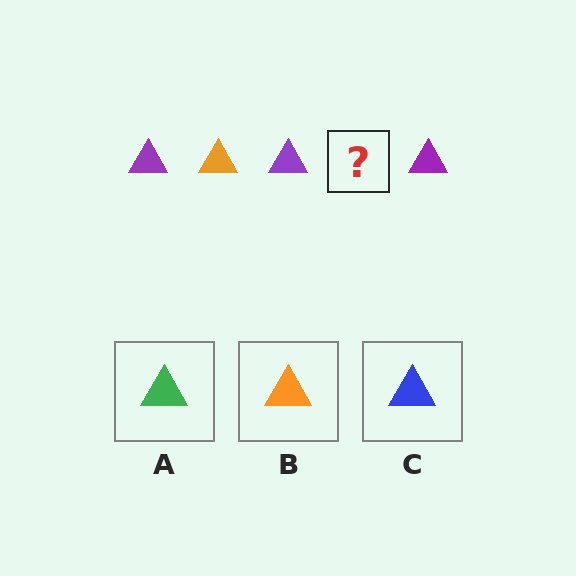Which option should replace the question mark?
Option B.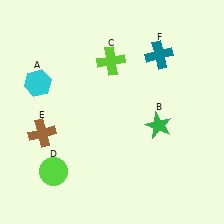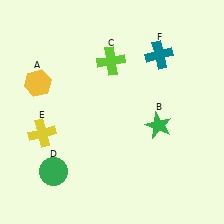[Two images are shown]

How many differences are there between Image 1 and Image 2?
There are 3 differences between the two images.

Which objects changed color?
A changed from cyan to yellow. D changed from lime to green. E changed from brown to yellow.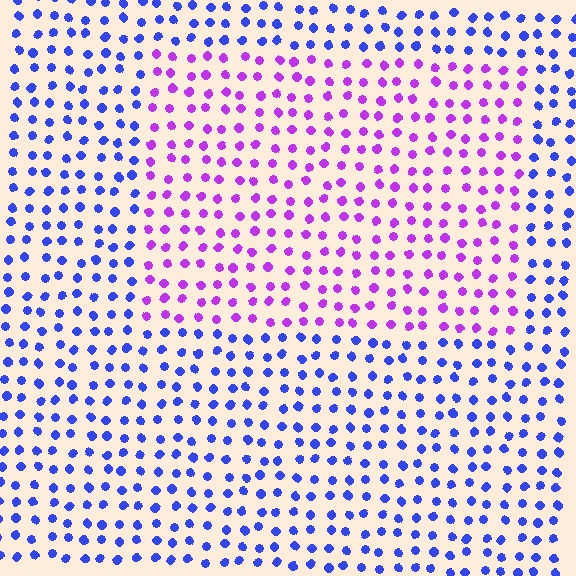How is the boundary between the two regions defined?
The boundary is defined purely by a slight shift in hue (about 52 degrees). Spacing, size, and orientation are identical on both sides.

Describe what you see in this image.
The image is filled with small blue elements in a uniform arrangement. A rectangle-shaped region is visible where the elements are tinted to a slightly different hue, forming a subtle color boundary.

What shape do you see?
I see a rectangle.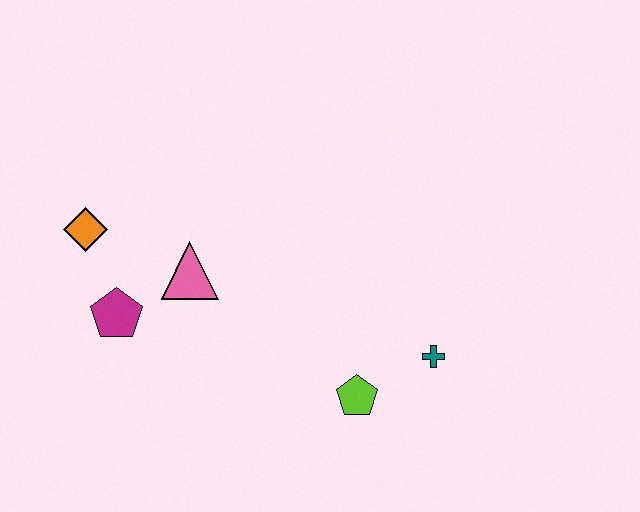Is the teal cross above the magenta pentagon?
No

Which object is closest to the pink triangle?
The magenta pentagon is closest to the pink triangle.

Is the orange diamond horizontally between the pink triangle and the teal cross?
No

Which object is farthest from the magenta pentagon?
The teal cross is farthest from the magenta pentagon.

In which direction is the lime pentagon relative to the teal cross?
The lime pentagon is to the left of the teal cross.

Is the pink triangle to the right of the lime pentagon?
No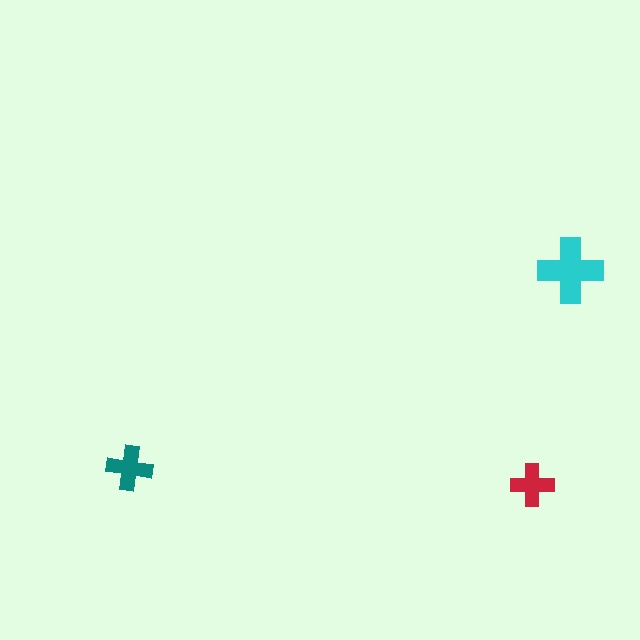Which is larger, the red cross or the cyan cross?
The cyan one.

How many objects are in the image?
There are 3 objects in the image.